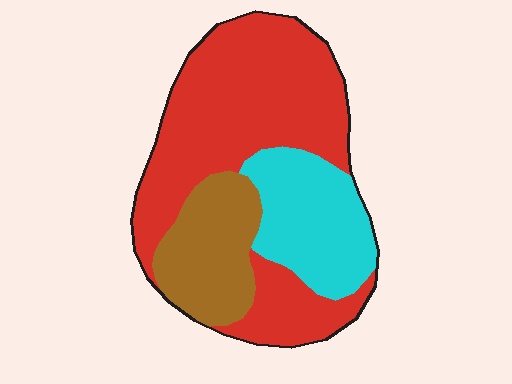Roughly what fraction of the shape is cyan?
Cyan covers roughly 25% of the shape.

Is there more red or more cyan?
Red.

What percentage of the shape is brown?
Brown takes up about one fifth (1/5) of the shape.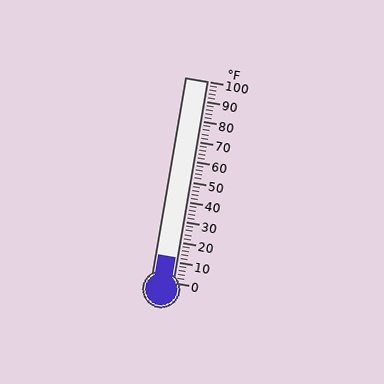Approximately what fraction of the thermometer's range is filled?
The thermometer is filled to approximately 10% of its range.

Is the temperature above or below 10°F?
The temperature is above 10°F.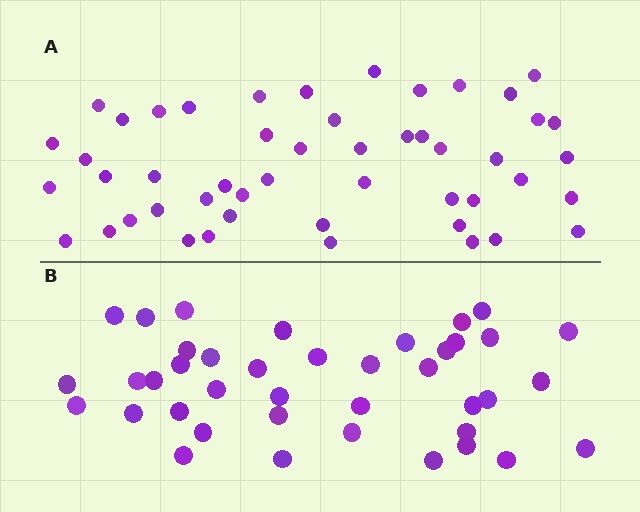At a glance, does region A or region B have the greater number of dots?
Region A (the top region) has more dots.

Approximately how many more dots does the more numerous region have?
Region A has roughly 8 or so more dots than region B.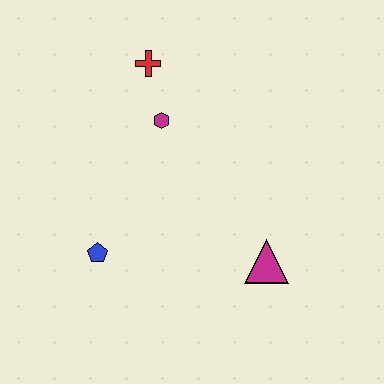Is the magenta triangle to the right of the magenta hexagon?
Yes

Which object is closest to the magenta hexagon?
The red cross is closest to the magenta hexagon.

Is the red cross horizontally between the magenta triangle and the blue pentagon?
Yes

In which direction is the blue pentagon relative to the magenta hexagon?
The blue pentagon is below the magenta hexagon.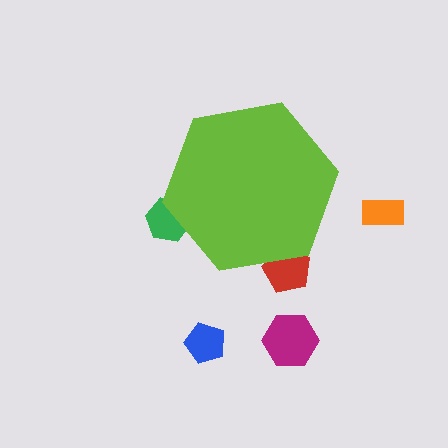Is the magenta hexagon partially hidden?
No, the magenta hexagon is fully visible.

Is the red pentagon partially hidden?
Yes, the red pentagon is partially hidden behind the lime hexagon.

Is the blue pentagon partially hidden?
No, the blue pentagon is fully visible.